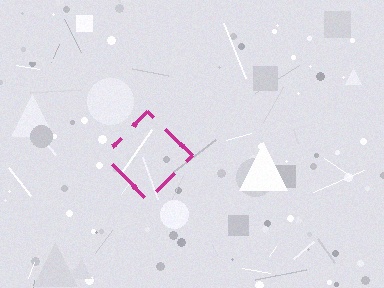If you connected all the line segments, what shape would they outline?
They would outline a diamond.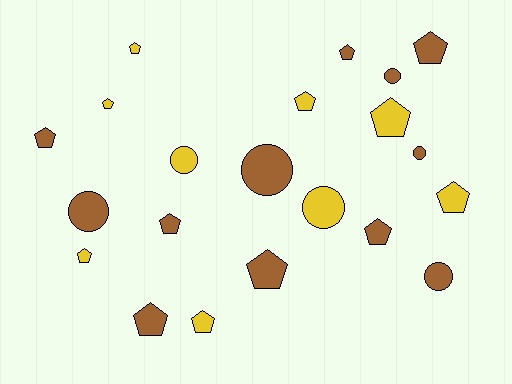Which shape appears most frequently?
Pentagon, with 14 objects.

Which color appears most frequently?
Brown, with 12 objects.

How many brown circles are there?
There are 5 brown circles.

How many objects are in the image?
There are 21 objects.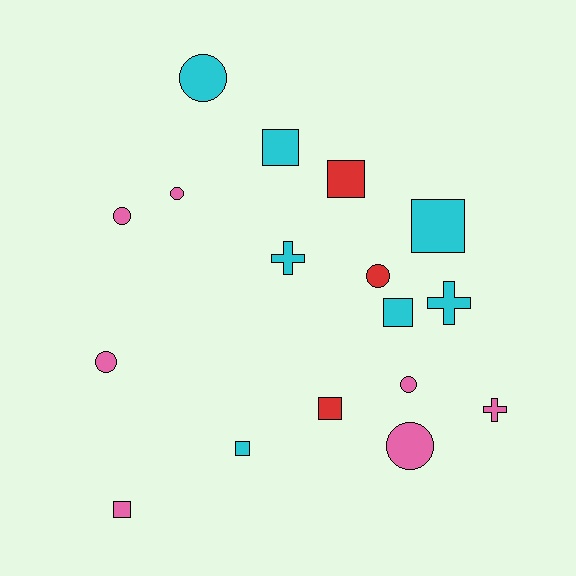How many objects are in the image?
There are 17 objects.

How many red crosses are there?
There are no red crosses.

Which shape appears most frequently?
Square, with 7 objects.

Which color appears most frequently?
Cyan, with 7 objects.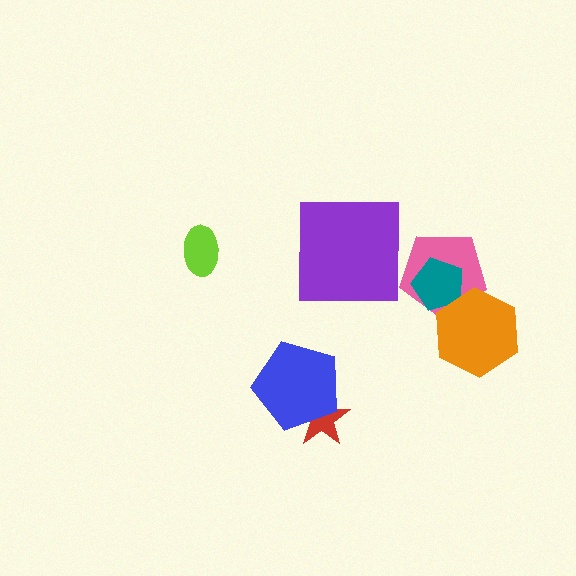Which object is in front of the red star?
The blue pentagon is in front of the red star.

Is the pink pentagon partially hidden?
Yes, it is partially covered by another shape.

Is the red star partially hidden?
Yes, it is partially covered by another shape.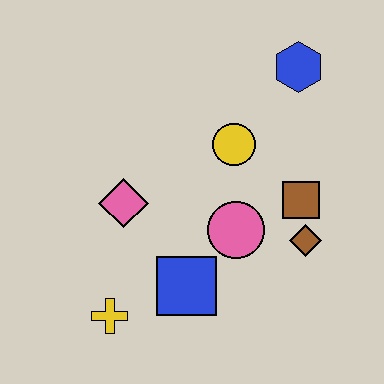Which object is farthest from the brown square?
The yellow cross is farthest from the brown square.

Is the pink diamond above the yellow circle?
No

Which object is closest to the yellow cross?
The blue square is closest to the yellow cross.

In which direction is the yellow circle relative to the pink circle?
The yellow circle is above the pink circle.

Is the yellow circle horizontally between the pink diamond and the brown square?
Yes